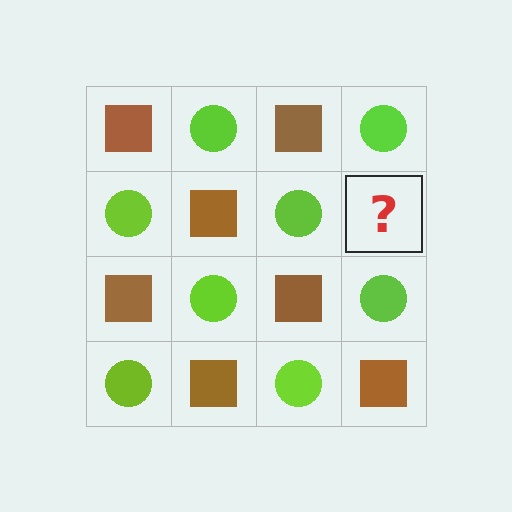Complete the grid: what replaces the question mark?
The question mark should be replaced with a brown square.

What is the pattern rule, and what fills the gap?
The rule is that it alternates brown square and lime circle in a checkerboard pattern. The gap should be filled with a brown square.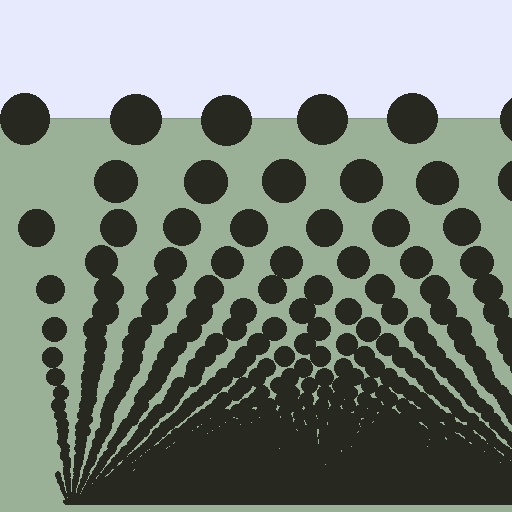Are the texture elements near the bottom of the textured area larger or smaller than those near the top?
Smaller. The gradient is inverted — elements near the bottom are smaller and denser.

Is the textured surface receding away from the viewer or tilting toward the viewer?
The surface appears to tilt toward the viewer. Texture elements get larger and sparser toward the top.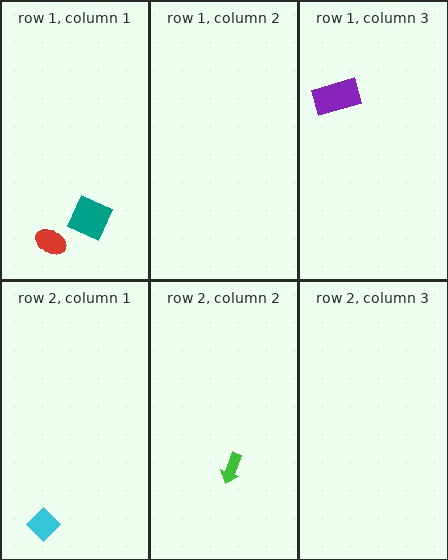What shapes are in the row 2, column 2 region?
The green arrow.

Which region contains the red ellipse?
The row 1, column 1 region.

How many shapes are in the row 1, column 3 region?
1.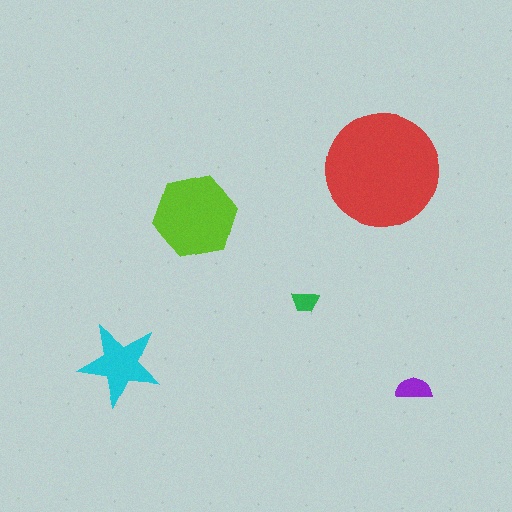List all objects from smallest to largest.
The green trapezoid, the purple semicircle, the cyan star, the lime hexagon, the red circle.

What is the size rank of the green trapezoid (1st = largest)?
5th.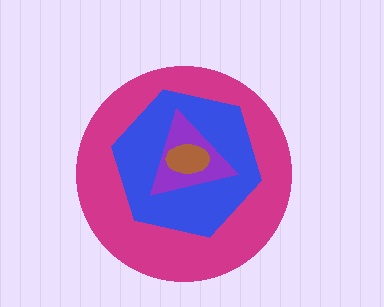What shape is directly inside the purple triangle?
The brown ellipse.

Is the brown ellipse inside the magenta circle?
Yes.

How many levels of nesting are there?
4.